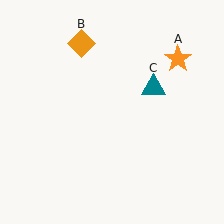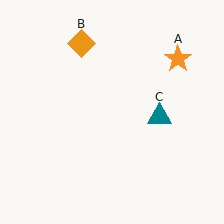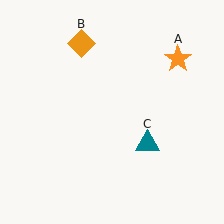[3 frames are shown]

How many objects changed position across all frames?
1 object changed position: teal triangle (object C).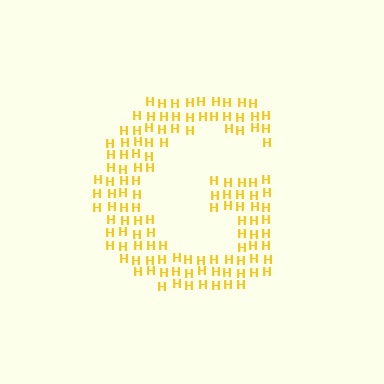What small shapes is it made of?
It is made of small letter H's.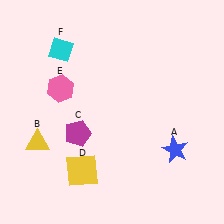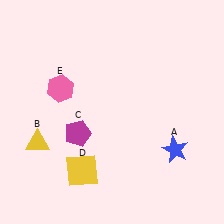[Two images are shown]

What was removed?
The cyan diamond (F) was removed in Image 2.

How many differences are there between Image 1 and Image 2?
There is 1 difference between the two images.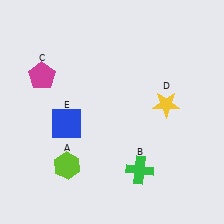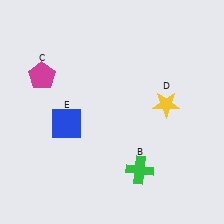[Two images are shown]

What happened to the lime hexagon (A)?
The lime hexagon (A) was removed in Image 2. It was in the bottom-left area of Image 1.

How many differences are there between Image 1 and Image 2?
There is 1 difference between the two images.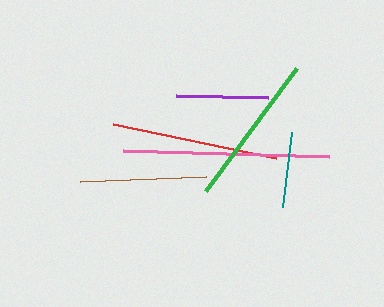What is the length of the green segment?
The green segment is approximately 153 pixels long.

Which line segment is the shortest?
The teal line is the shortest at approximately 75 pixels.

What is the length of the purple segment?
The purple segment is approximately 92 pixels long.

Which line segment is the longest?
The pink line is the longest at approximately 206 pixels.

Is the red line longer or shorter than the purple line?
The red line is longer than the purple line.